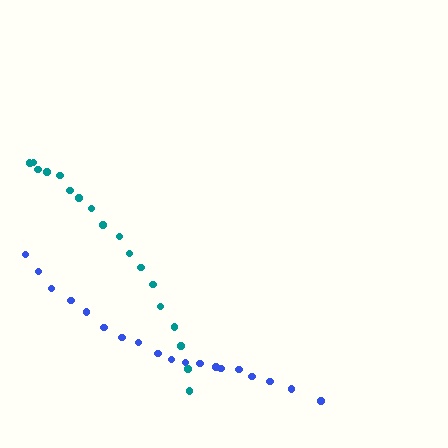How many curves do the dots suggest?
There are 2 distinct paths.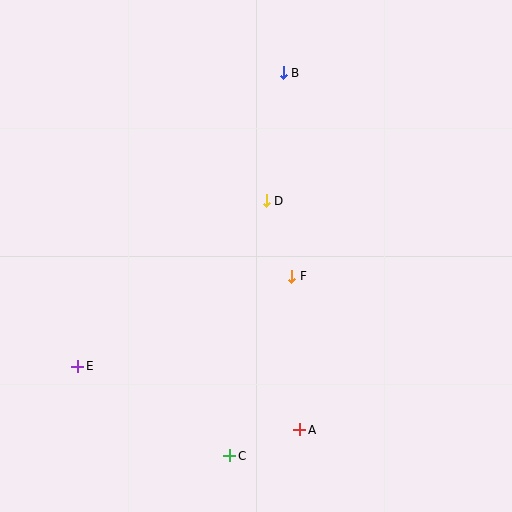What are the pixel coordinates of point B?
Point B is at (283, 73).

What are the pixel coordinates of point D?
Point D is at (266, 201).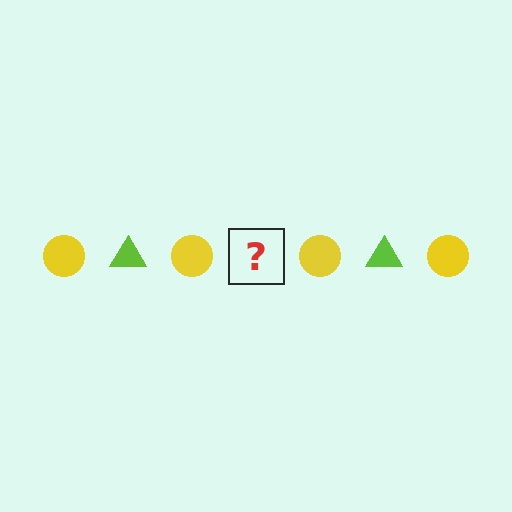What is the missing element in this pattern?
The missing element is a lime triangle.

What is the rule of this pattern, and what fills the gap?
The rule is that the pattern alternates between yellow circle and lime triangle. The gap should be filled with a lime triangle.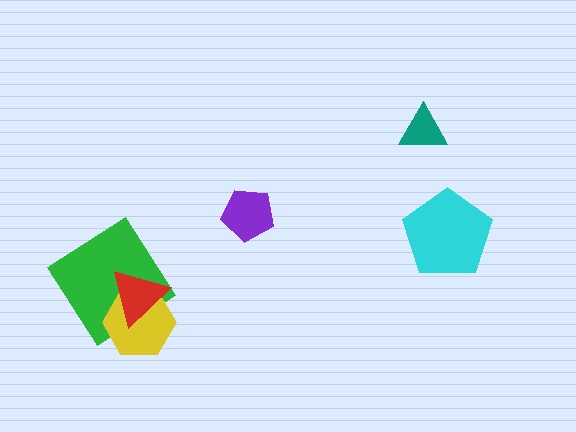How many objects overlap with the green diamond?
2 objects overlap with the green diamond.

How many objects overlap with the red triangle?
2 objects overlap with the red triangle.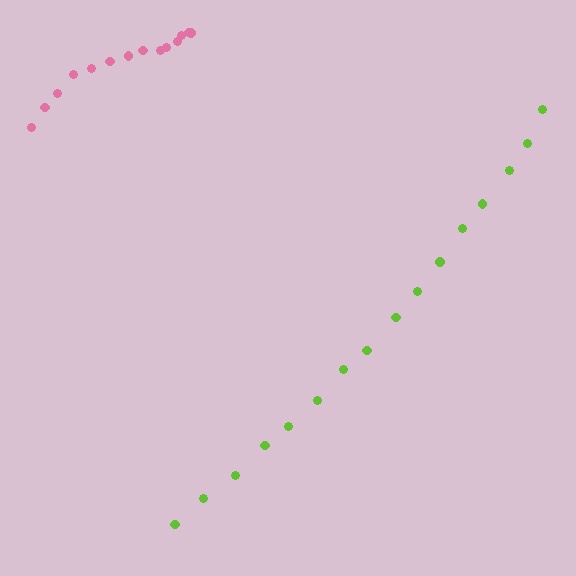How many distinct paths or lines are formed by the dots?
There are 2 distinct paths.